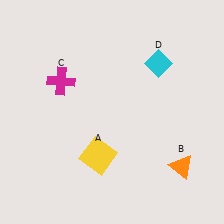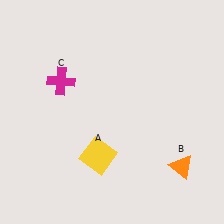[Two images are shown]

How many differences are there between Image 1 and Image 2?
There is 1 difference between the two images.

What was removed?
The cyan diamond (D) was removed in Image 2.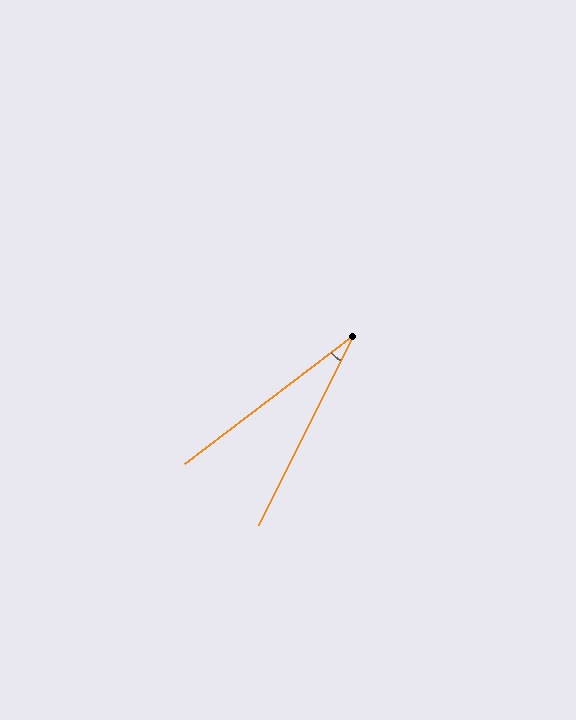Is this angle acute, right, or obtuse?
It is acute.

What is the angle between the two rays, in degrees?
Approximately 26 degrees.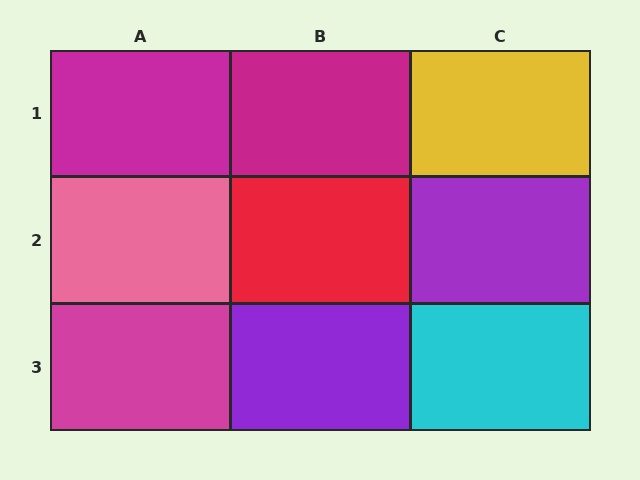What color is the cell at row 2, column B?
Red.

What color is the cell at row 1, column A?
Magenta.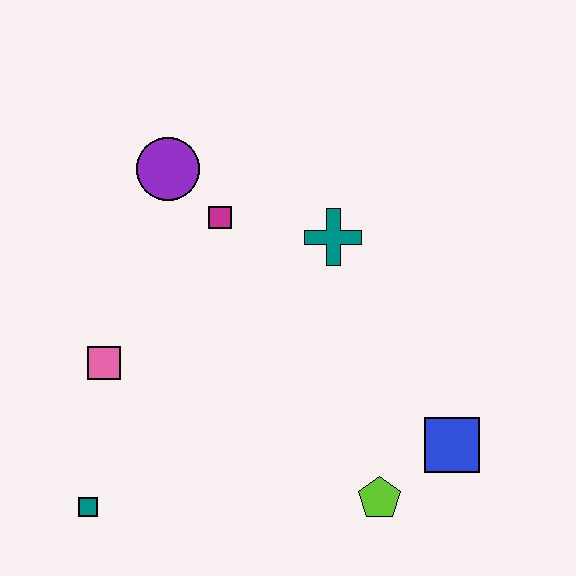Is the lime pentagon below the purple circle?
Yes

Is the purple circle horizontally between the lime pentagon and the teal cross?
No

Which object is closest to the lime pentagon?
The blue square is closest to the lime pentagon.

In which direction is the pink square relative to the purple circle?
The pink square is below the purple circle.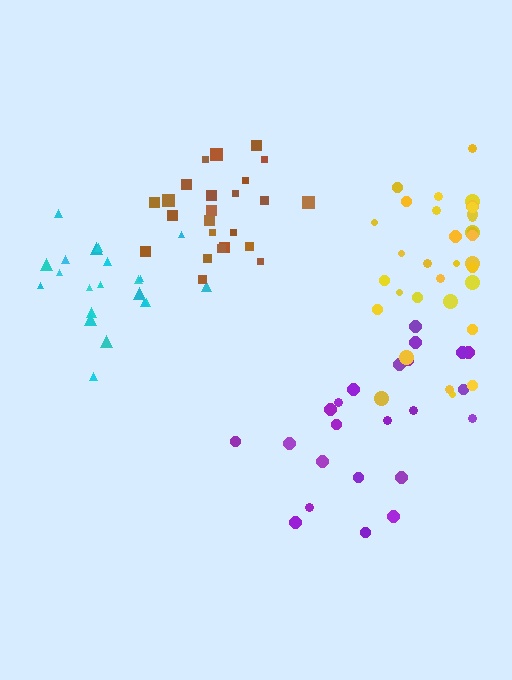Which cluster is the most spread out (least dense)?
Purple.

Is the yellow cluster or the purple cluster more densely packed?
Yellow.